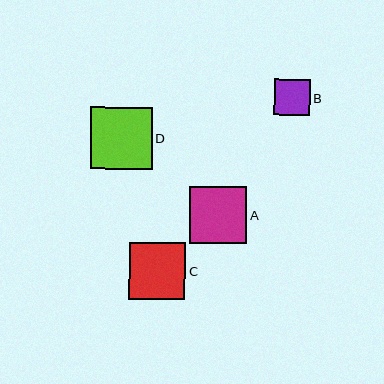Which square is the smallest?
Square B is the smallest with a size of approximately 36 pixels.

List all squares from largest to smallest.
From largest to smallest: D, A, C, B.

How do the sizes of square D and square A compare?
Square D and square A are approximately the same size.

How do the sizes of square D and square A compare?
Square D and square A are approximately the same size.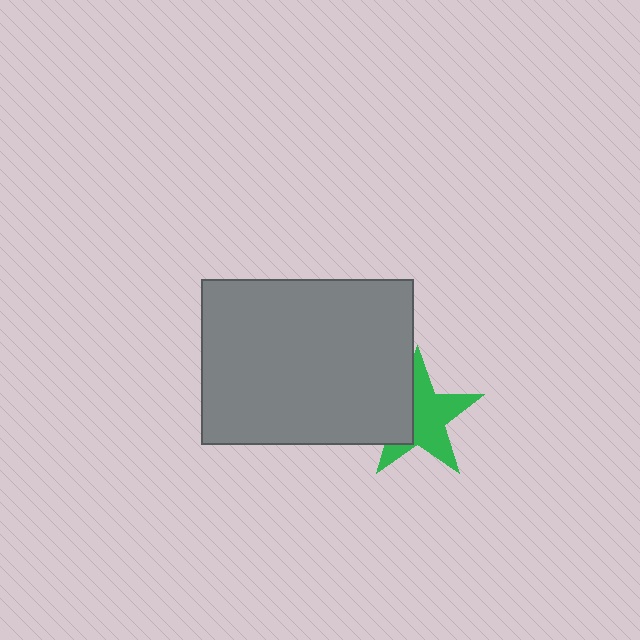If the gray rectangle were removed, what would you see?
You would see the complete green star.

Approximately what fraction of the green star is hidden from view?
Roughly 36% of the green star is hidden behind the gray rectangle.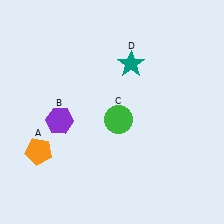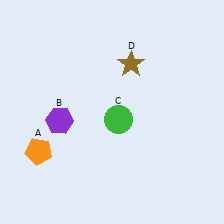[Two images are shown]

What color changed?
The star (D) changed from teal in Image 1 to brown in Image 2.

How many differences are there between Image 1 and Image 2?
There is 1 difference between the two images.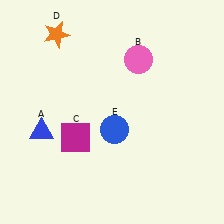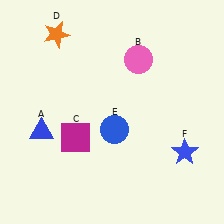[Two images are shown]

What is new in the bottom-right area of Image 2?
A blue star (F) was added in the bottom-right area of Image 2.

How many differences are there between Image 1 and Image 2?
There is 1 difference between the two images.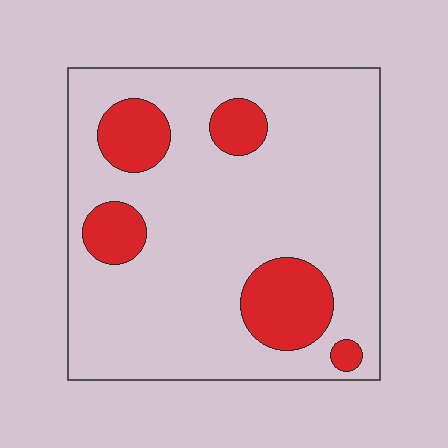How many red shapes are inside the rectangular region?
5.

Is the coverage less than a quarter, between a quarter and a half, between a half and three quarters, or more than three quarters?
Less than a quarter.